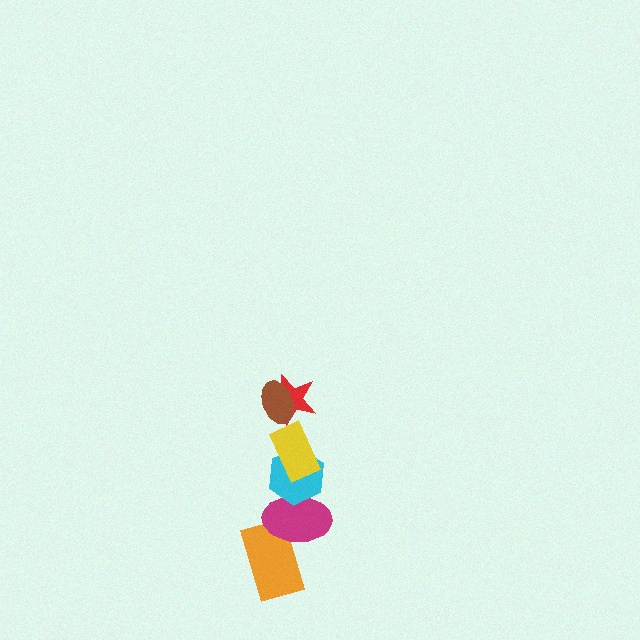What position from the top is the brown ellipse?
The brown ellipse is 1st from the top.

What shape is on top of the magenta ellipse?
The cyan hexagon is on top of the magenta ellipse.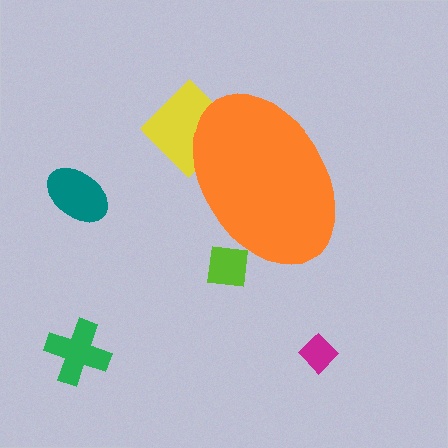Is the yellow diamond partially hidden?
Yes, the yellow diamond is partially hidden behind the orange ellipse.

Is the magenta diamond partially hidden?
No, the magenta diamond is fully visible.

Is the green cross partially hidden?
No, the green cross is fully visible.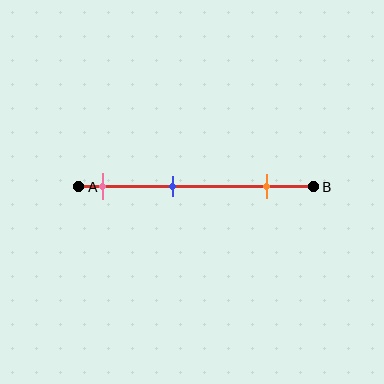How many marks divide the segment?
There are 3 marks dividing the segment.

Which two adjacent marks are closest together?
The pink and blue marks are the closest adjacent pair.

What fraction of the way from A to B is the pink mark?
The pink mark is approximately 10% (0.1) of the way from A to B.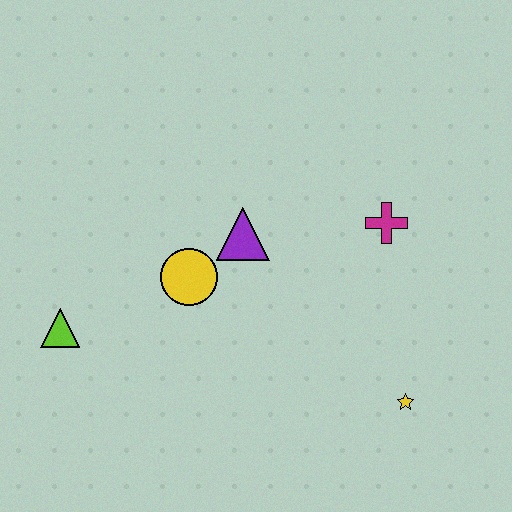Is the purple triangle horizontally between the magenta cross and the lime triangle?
Yes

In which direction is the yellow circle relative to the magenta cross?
The yellow circle is to the left of the magenta cross.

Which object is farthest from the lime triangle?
The yellow star is farthest from the lime triangle.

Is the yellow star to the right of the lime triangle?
Yes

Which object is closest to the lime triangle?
The yellow circle is closest to the lime triangle.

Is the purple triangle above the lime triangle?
Yes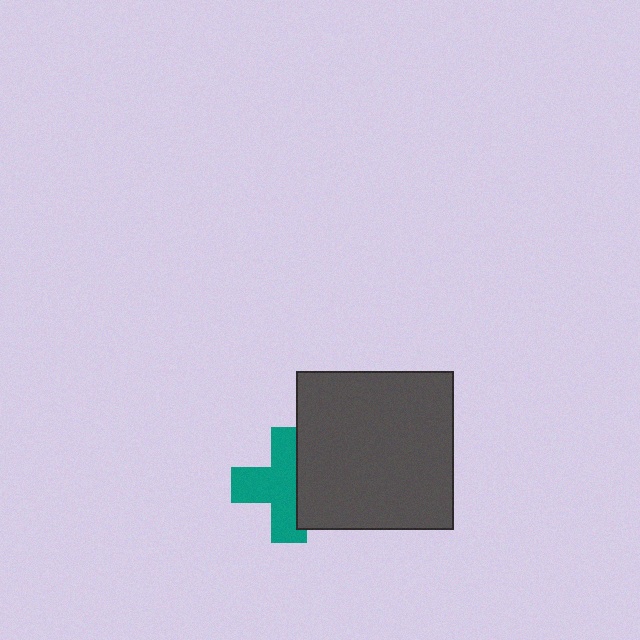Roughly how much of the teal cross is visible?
About half of it is visible (roughly 62%).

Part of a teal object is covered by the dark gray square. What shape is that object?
It is a cross.